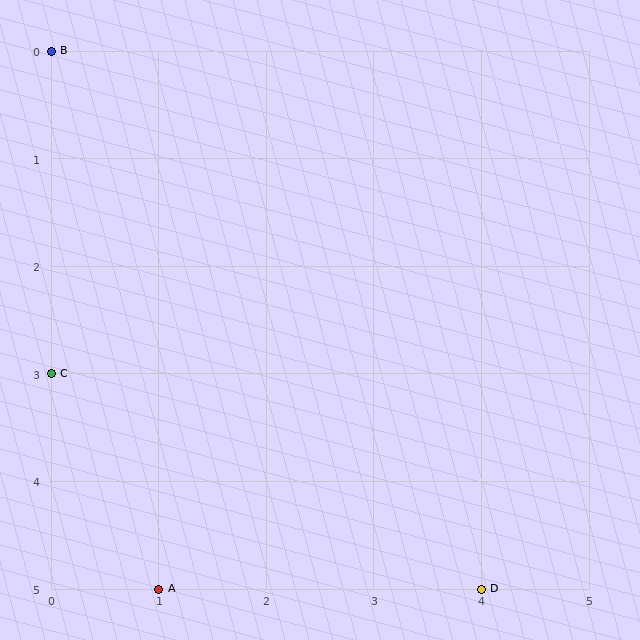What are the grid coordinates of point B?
Point B is at grid coordinates (0, 0).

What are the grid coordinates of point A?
Point A is at grid coordinates (1, 5).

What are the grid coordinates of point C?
Point C is at grid coordinates (0, 3).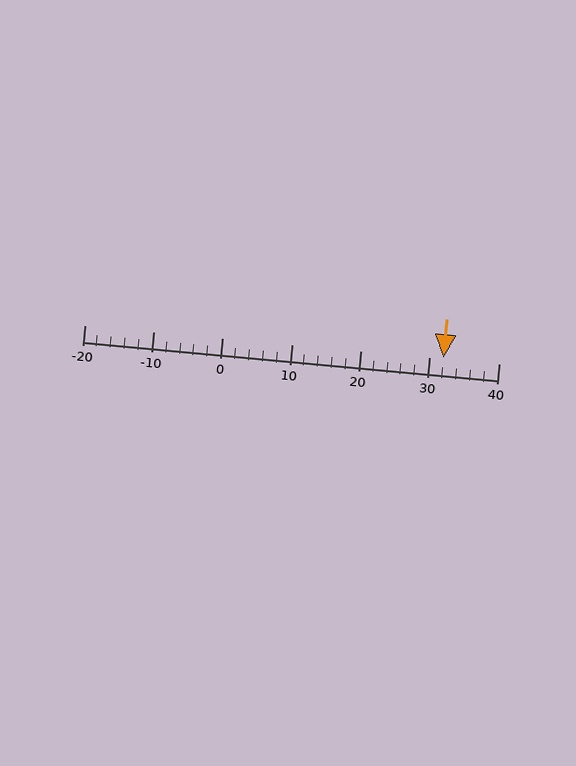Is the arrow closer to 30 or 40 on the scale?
The arrow is closer to 30.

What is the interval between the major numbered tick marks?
The major tick marks are spaced 10 units apart.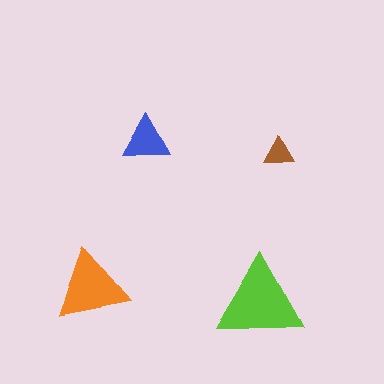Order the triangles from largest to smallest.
the lime one, the orange one, the blue one, the brown one.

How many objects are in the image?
There are 4 objects in the image.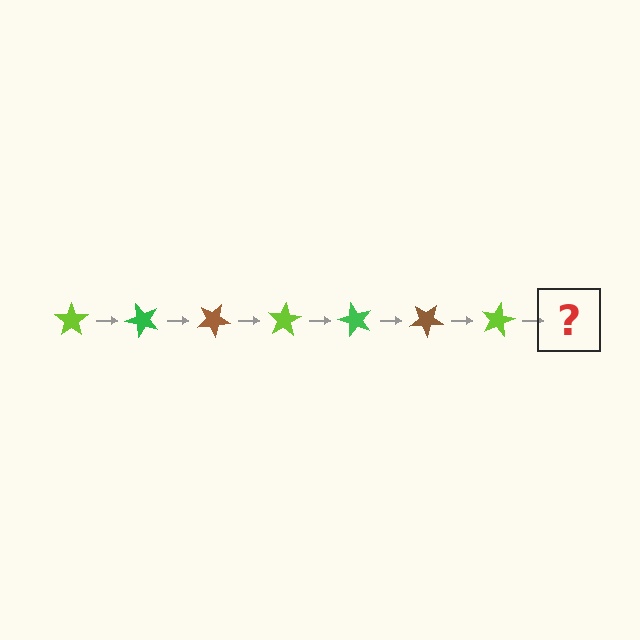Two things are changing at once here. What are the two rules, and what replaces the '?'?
The two rules are that it rotates 50 degrees each step and the color cycles through lime, green, and brown. The '?' should be a green star, rotated 350 degrees from the start.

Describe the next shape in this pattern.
It should be a green star, rotated 350 degrees from the start.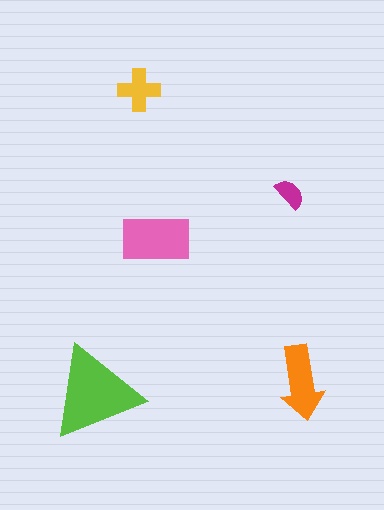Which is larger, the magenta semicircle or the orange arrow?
The orange arrow.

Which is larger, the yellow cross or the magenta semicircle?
The yellow cross.